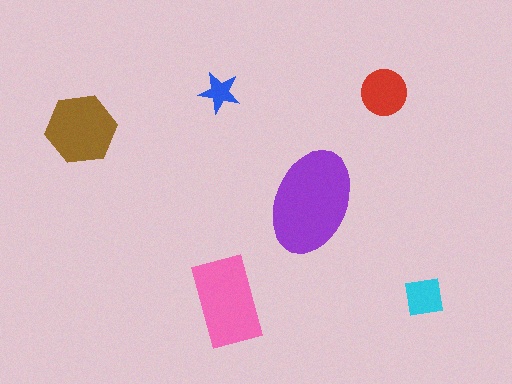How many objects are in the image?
There are 6 objects in the image.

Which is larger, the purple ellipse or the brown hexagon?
The purple ellipse.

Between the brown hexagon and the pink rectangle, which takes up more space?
The pink rectangle.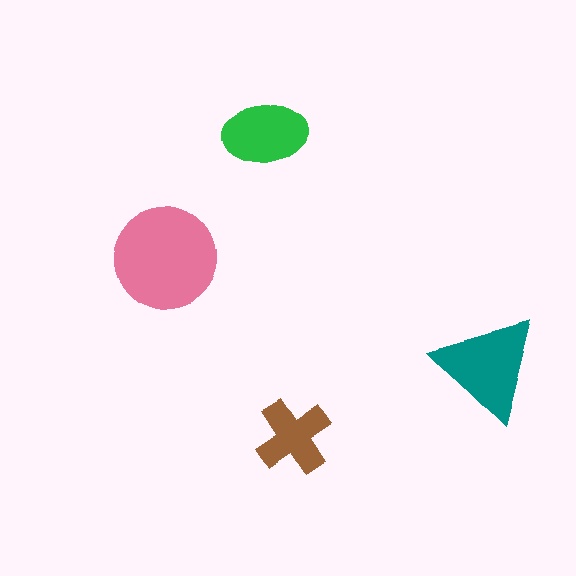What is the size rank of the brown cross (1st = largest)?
4th.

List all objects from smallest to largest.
The brown cross, the green ellipse, the teal triangle, the pink circle.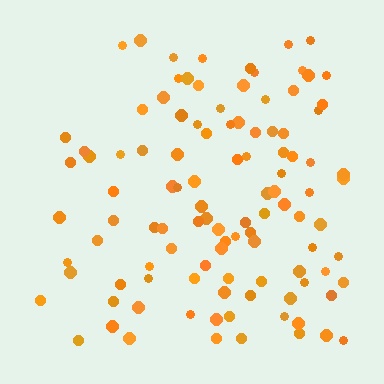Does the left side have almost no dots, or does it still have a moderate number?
Still a moderate number, just noticeably fewer than the right.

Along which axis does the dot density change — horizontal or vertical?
Horizontal.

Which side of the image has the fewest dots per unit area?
The left.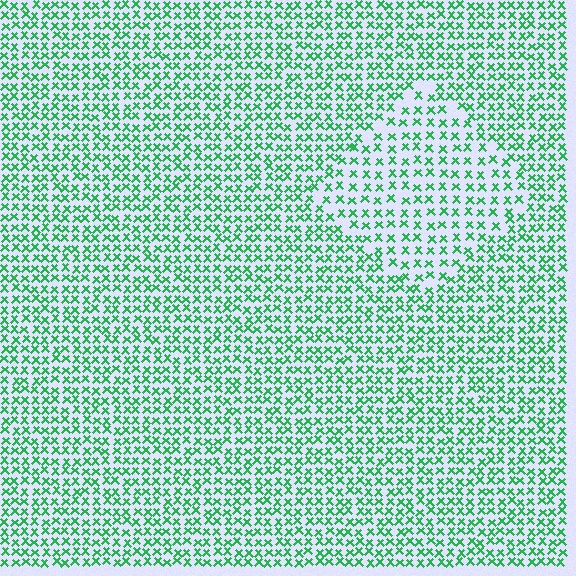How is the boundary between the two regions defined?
The boundary is defined by a change in element density (approximately 1.6x ratio). All elements are the same color, size, and shape.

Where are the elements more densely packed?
The elements are more densely packed outside the diamond boundary.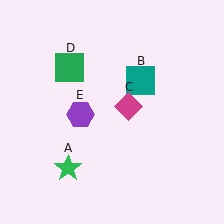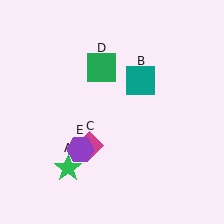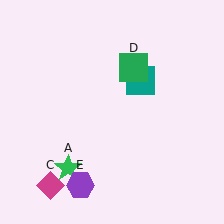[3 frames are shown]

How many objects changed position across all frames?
3 objects changed position: magenta diamond (object C), green square (object D), purple hexagon (object E).